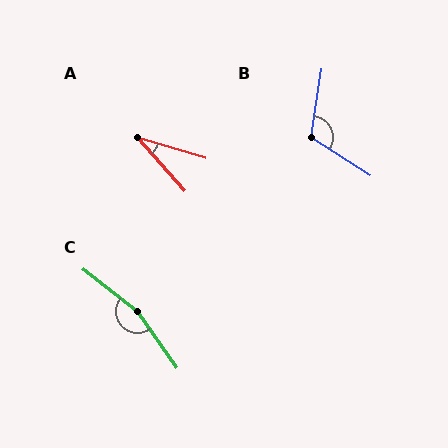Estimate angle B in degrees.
Approximately 114 degrees.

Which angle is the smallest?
A, at approximately 32 degrees.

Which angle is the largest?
C, at approximately 163 degrees.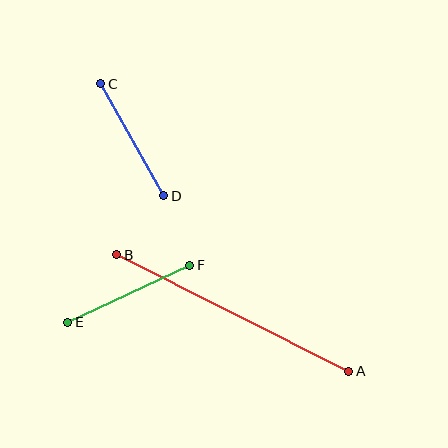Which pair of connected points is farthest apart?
Points A and B are farthest apart.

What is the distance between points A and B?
The distance is approximately 260 pixels.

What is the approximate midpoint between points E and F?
The midpoint is at approximately (129, 294) pixels.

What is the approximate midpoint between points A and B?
The midpoint is at approximately (233, 313) pixels.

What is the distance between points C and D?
The distance is approximately 129 pixels.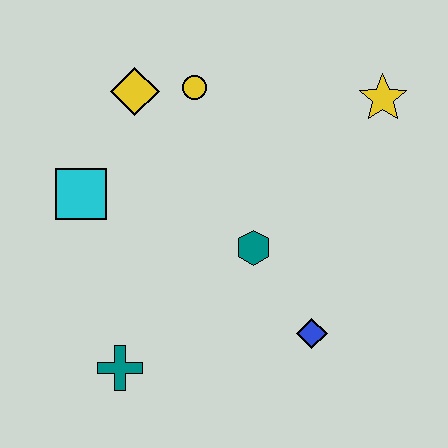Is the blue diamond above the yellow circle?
No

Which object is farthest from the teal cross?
The yellow star is farthest from the teal cross.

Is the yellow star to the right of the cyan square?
Yes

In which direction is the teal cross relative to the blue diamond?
The teal cross is to the left of the blue diamond.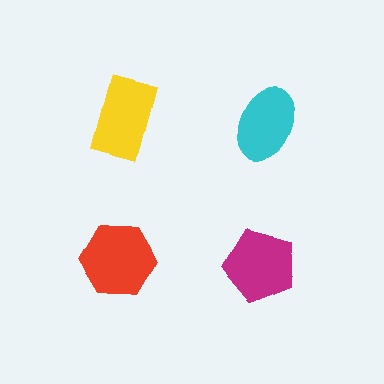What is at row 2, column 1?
A red hexagon.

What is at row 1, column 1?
A yellow rectangle.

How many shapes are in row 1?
2 shapes.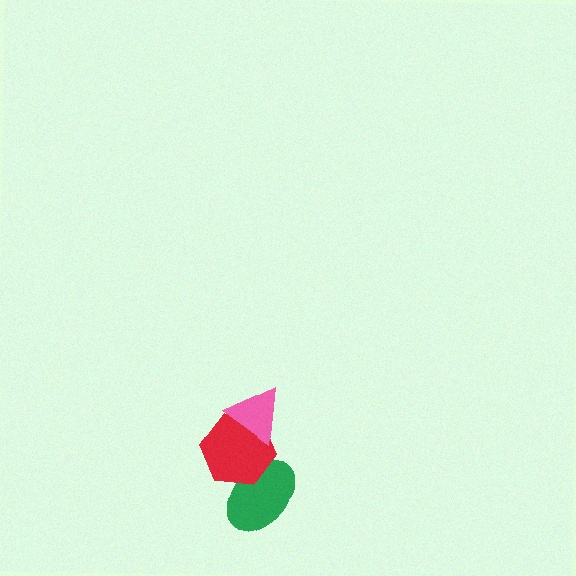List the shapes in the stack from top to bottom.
From top to bottom: the pink triangle, the red hexagon, the green ellipse.